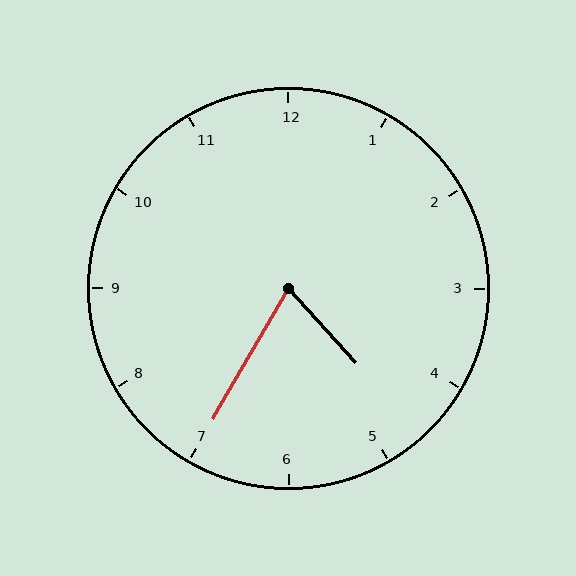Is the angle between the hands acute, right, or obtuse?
It is acute.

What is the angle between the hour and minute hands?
Approximately 72 degrees.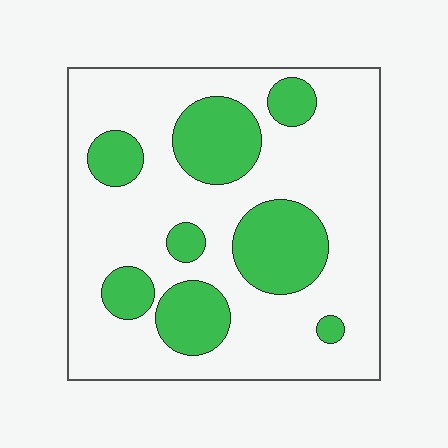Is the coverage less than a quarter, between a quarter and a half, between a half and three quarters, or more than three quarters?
Between a quarter and a half.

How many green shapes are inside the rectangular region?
8.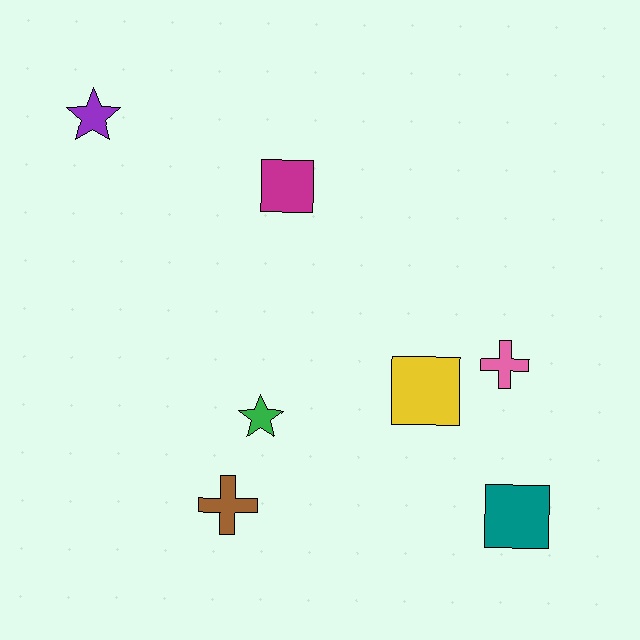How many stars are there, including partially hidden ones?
There are 2 stars.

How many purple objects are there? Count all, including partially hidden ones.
There is 1 purple object.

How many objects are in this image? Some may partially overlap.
There are 7 objects.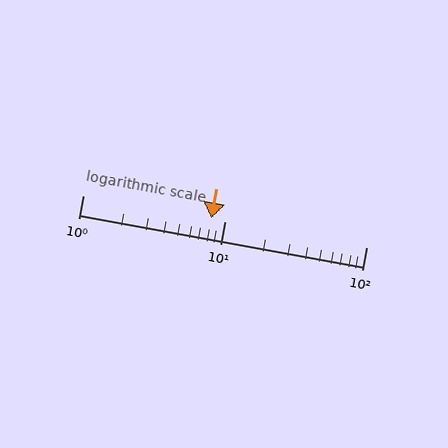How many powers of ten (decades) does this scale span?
The scale spans 2 decades, from 1 to 100.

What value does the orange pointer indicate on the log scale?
The pointer indicates approximately 8.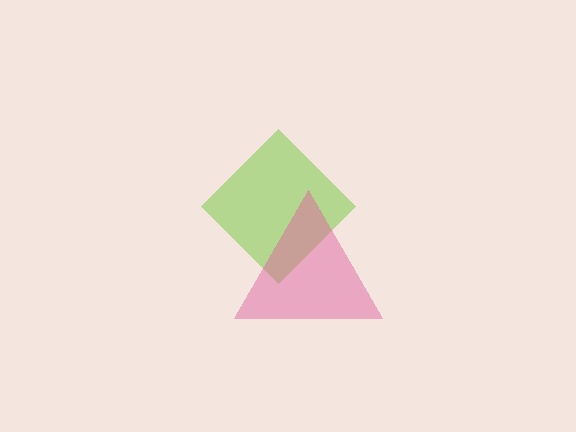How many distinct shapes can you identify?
There are 2 distinct shapes: a lime diamond, a pink triangle.